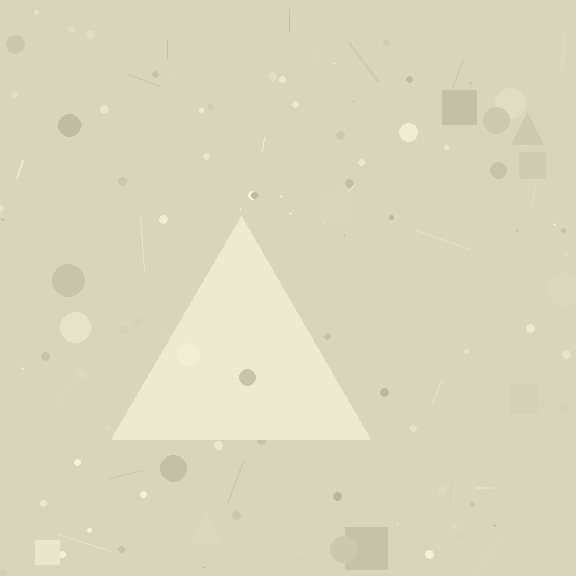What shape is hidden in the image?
A triangle is hidden in the image.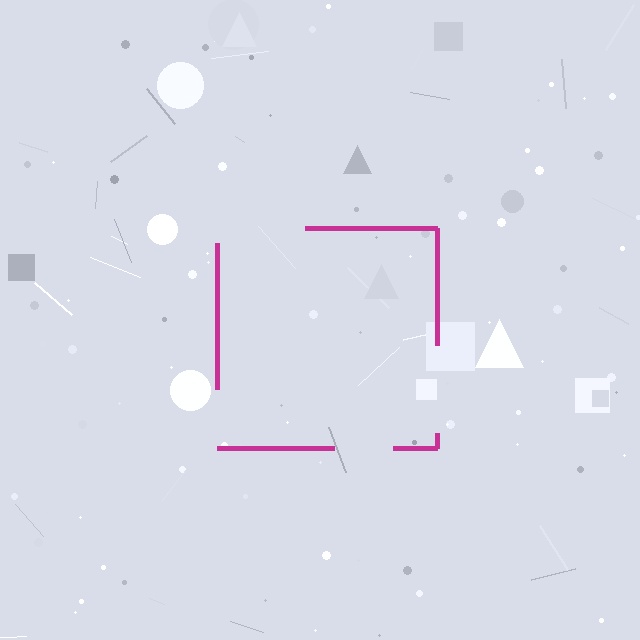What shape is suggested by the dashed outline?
The dashed outline suggests a square.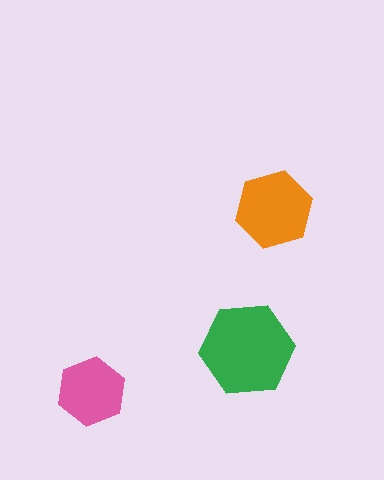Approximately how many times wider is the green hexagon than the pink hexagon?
About 1.5 times wider.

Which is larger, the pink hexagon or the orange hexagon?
The orange one.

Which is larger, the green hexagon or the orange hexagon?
The green one.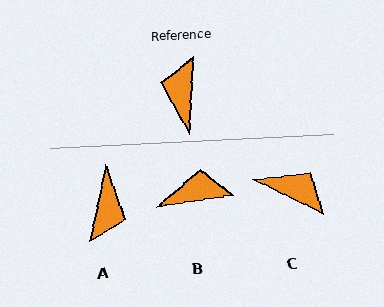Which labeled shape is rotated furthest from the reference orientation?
A, about 172 degrees away.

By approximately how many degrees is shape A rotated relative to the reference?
Approximately 172 degrees counter-clockwise.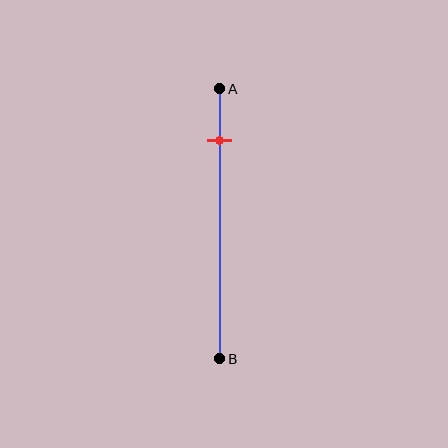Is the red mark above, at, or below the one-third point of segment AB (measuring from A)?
The red mark is above the one-third point of segment AB.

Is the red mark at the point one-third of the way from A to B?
No, the mark is at about 20% from A, not at the 33% one-third point.